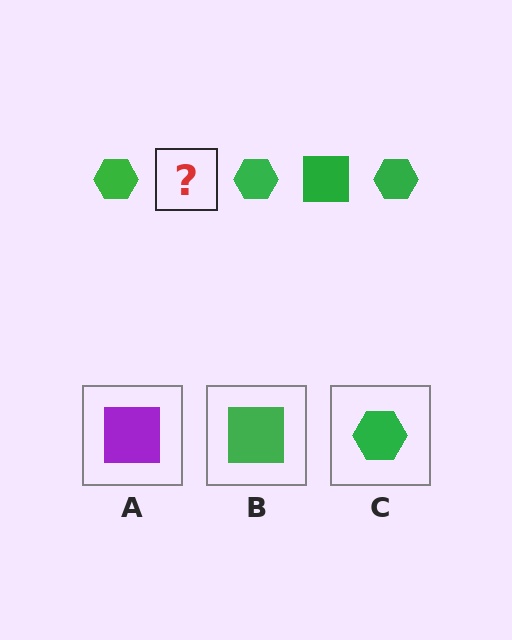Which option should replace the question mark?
Option B.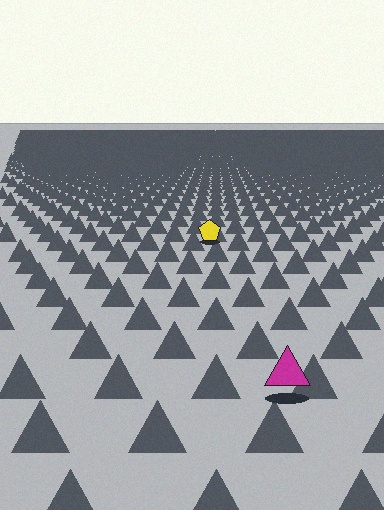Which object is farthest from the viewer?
The yellow pentagon is farthest from the viewer. It appears smaller and the ground texture around it is denser.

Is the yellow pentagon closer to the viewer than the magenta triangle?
No. The magenta triangle is closer — you can tell from the texture gradient: the ground texture is coarser near it.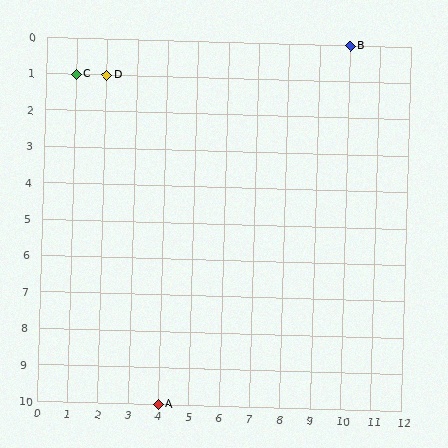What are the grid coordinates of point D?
Point D is at grid coordinates (2, 1).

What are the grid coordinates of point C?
Point C is at grid coordinates (1, 1).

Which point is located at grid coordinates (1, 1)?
Point C is at (1, 1).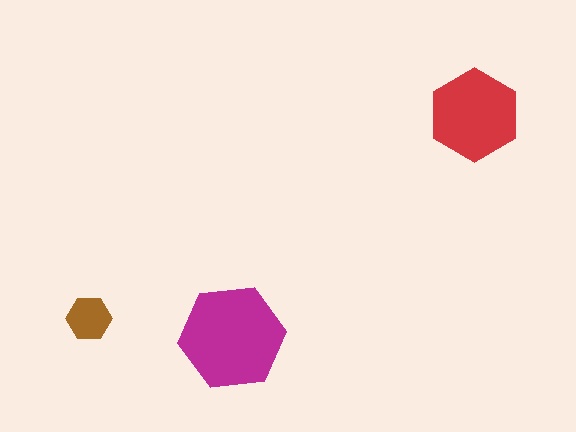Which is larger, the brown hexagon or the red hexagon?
The red one.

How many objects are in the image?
There are 3 objects in the image.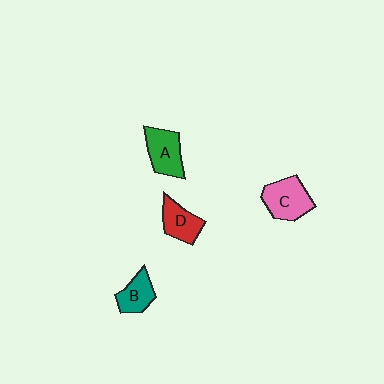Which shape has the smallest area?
Shape B (teal).